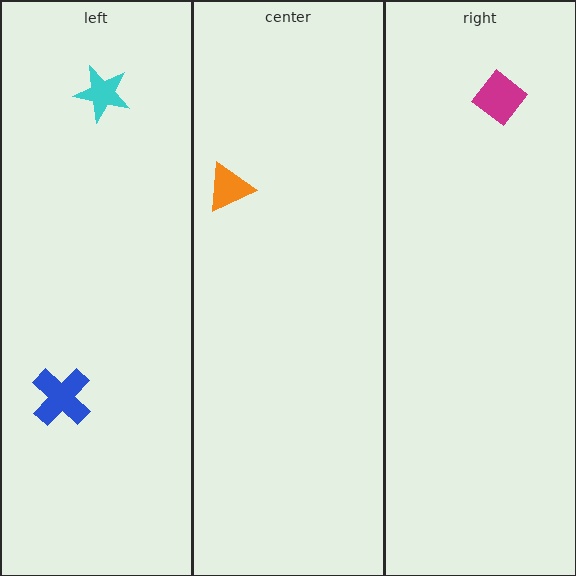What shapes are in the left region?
The blue cross, the cyan star.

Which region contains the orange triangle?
The center region.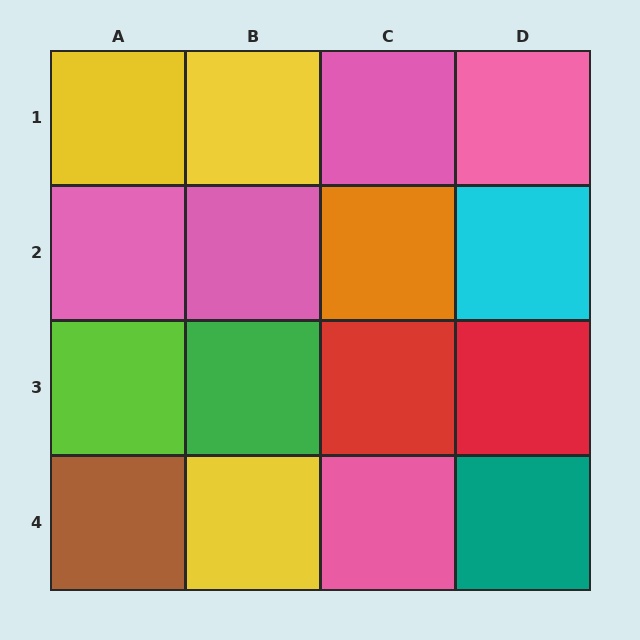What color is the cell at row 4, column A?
Brown.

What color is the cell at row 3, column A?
Lime.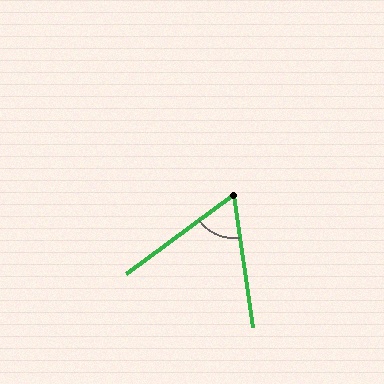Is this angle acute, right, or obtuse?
It is acute.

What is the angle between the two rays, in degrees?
Approximately 61 degrees.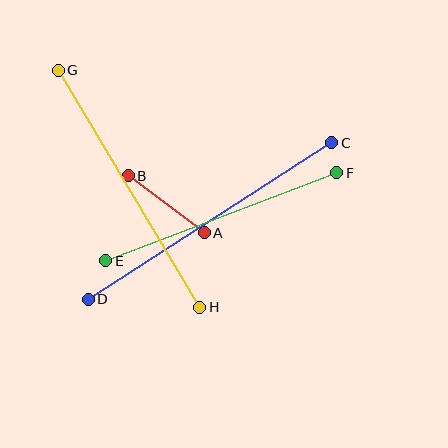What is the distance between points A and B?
The distance is approximately 95 pixels.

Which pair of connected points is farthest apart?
Points C and D are farthest apart.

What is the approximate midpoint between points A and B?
The midpoint is at approximately (166, 204) pixels.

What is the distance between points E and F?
The distance is approximately 247 pixels.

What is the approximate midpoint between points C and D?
The midpoint is at approximately (210, 221) pixels.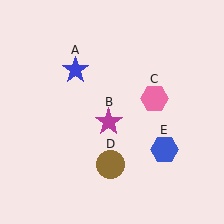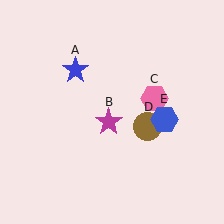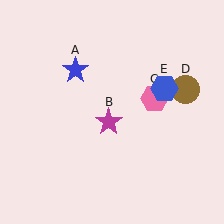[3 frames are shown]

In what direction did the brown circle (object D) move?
The brown circle (object D) moved up and to the right.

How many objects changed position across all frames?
2 objects changed position: brown circle (object D), blue hexagon (object E).